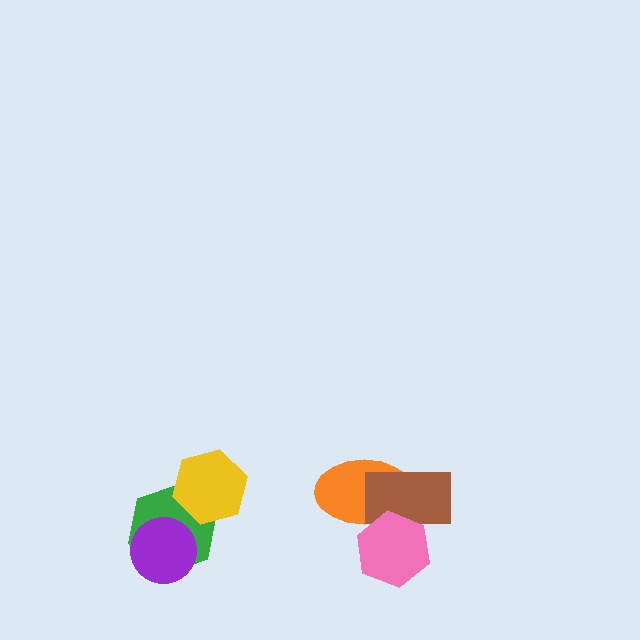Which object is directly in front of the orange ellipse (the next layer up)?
The brown rectangle is directly in front of the orange ellipse.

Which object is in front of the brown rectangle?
The pink hexagon is in front of the brown rectangle.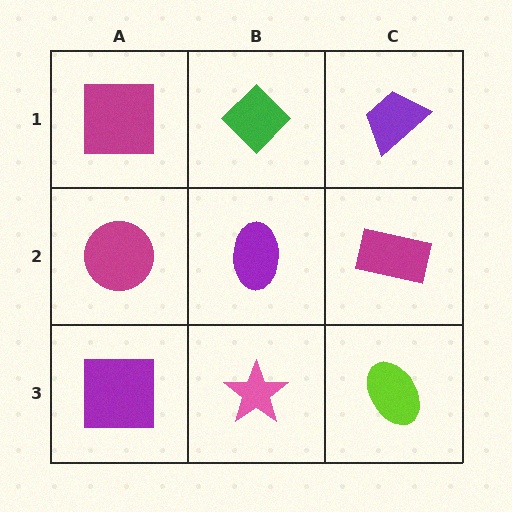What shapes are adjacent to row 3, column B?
A purple ellipse (row 2, column B), a purple square (row 3, column A), a lime ellipse (row 3, column C).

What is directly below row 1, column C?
A magenta rectangle.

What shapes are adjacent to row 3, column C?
A magenta rectangle (row 2, column C), a pink star (row 3, column B).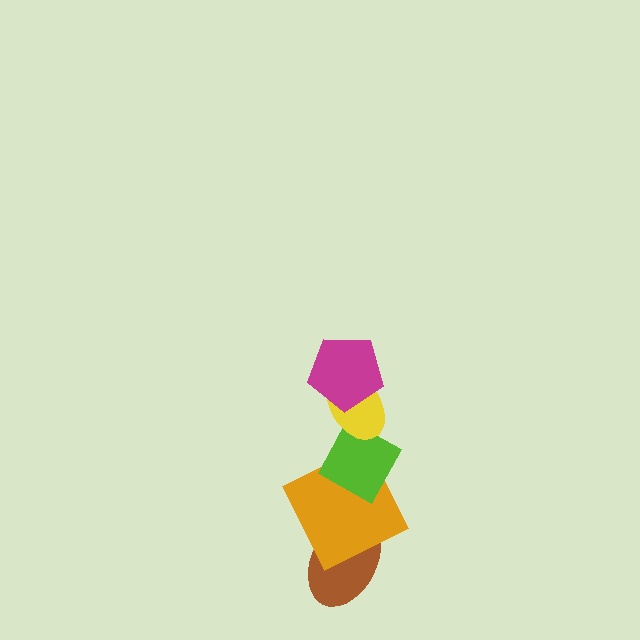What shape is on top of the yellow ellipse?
The magenta pentagon is on top of the yellow ellipse.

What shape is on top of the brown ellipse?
The orange square is on top of the brown ellipse.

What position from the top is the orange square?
The orange square is 4th from the top.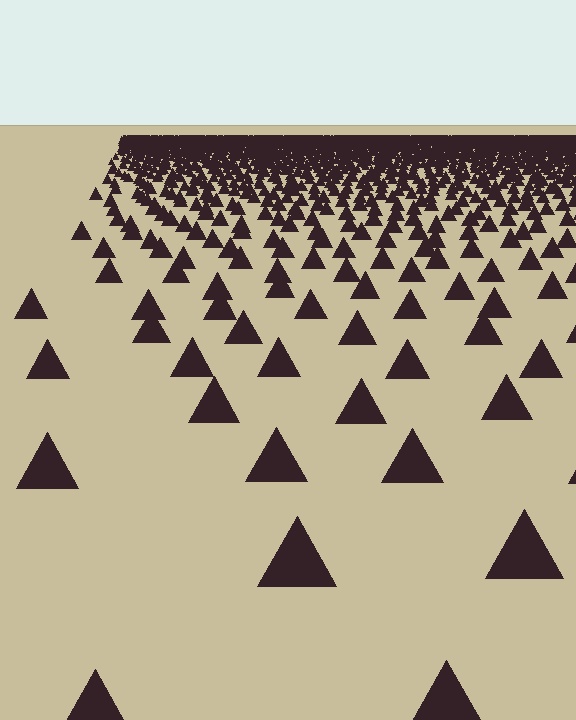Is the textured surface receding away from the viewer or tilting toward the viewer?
The surface is receding away from the viewer. Texture elements get smaller and denser toward the top.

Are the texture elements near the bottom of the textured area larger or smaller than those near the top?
Larger. Near the bottom, elements are closer to the viewer and appear at a bigger on-screen size.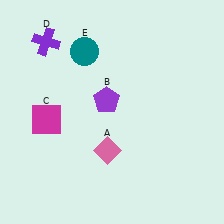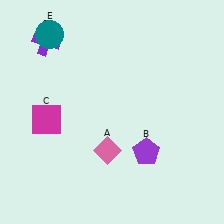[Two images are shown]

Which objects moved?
The objects that moved are: the purple pentagon (B), the teal circle (E).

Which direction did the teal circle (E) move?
The teal circle (E) moved left.